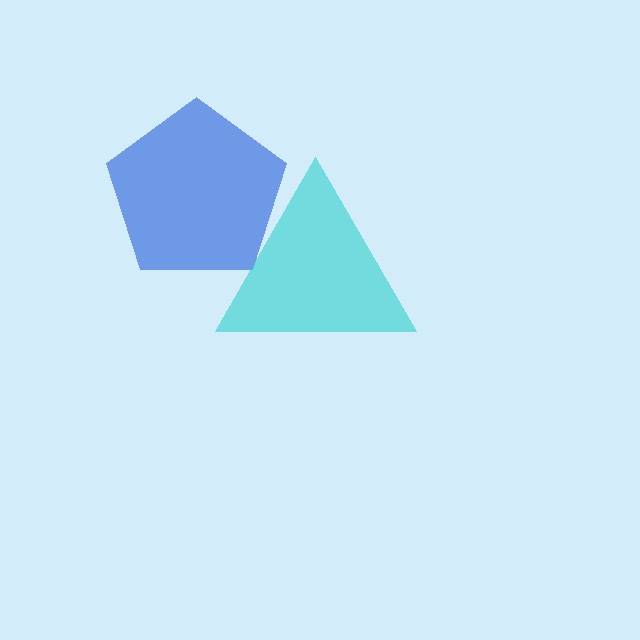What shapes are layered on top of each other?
The layered shapes are: a blue pentagon, a cyan triangle.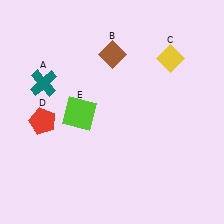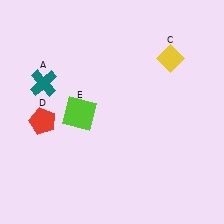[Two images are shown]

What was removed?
The brown diamond (B) was removed in Image 2.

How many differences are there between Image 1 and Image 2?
There is 1 difference between the two images.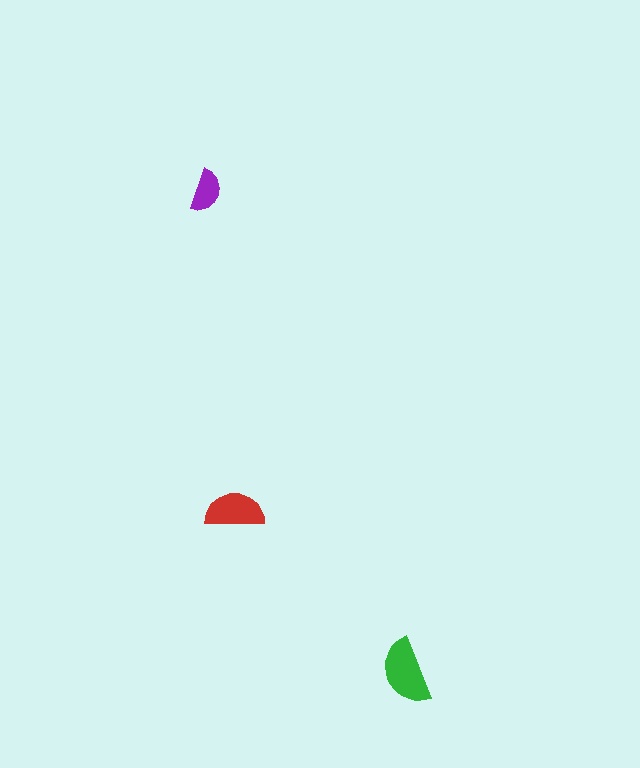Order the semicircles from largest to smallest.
the green one, the red one, the purple one.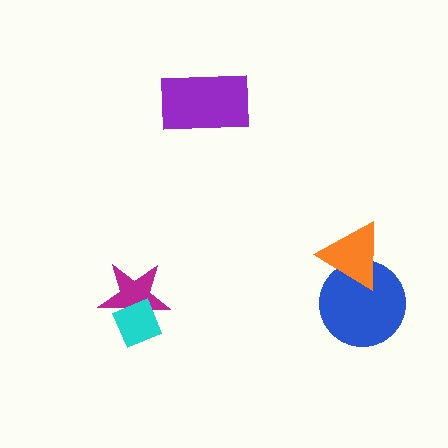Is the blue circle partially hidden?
Yes, it is partially covered by another shape.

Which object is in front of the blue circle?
The orange triangle is in front of the blue circle.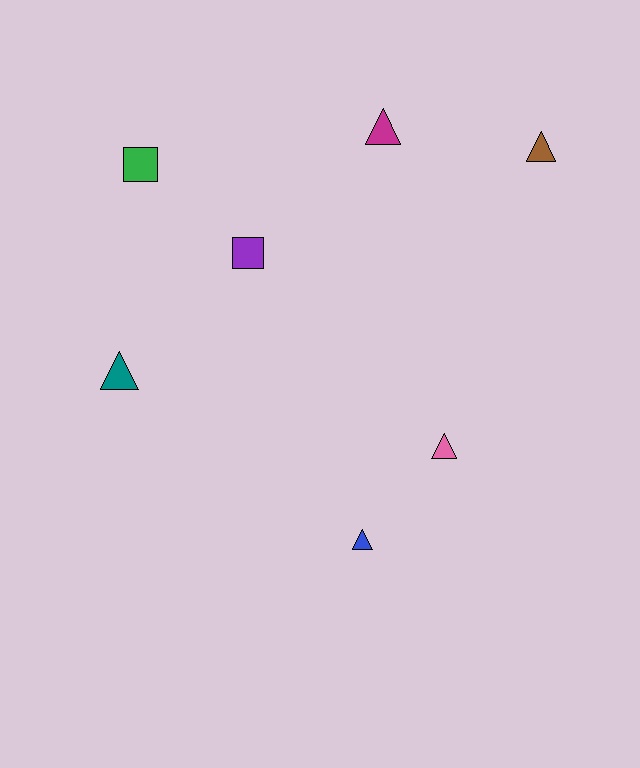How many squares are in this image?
There are 2 squares.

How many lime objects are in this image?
There are no lime objects.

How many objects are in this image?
There are 7 objects.